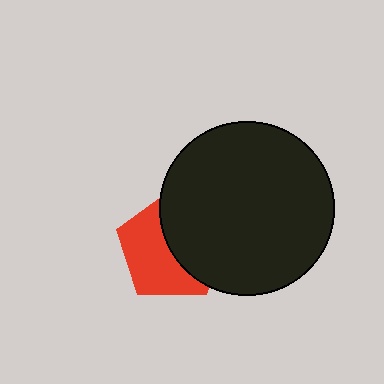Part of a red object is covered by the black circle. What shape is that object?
It is a pentagon.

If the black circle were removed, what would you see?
You would see the complete red pentagon.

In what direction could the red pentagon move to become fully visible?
The red pentagon could move left. That would shift it out from behind the black circle entirely.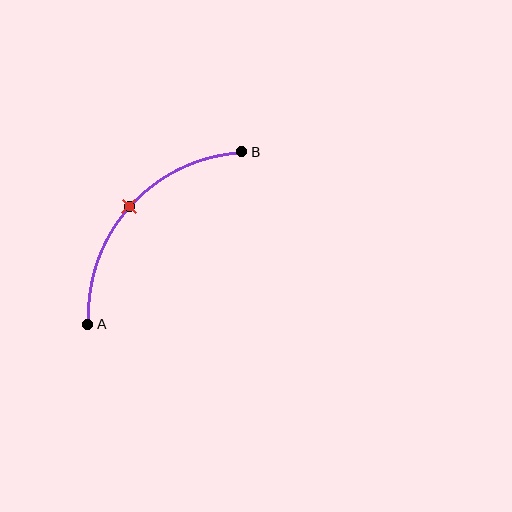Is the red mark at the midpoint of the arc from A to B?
Yes. The red mark lies on the arc at equal arc-length from both A and B — it is the arc midpoint.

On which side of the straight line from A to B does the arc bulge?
The arc bulges above and to the left of the straight line connecting A and B.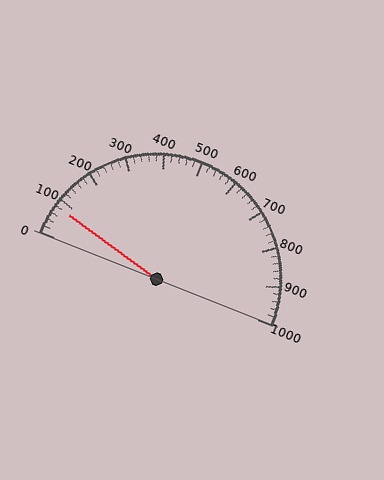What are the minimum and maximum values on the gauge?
The gauge ranges from 0 to 1000.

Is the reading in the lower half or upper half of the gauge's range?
The reading is in the lower half of the range (0 to 1000).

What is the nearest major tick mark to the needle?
The nearest major tick mark is 100.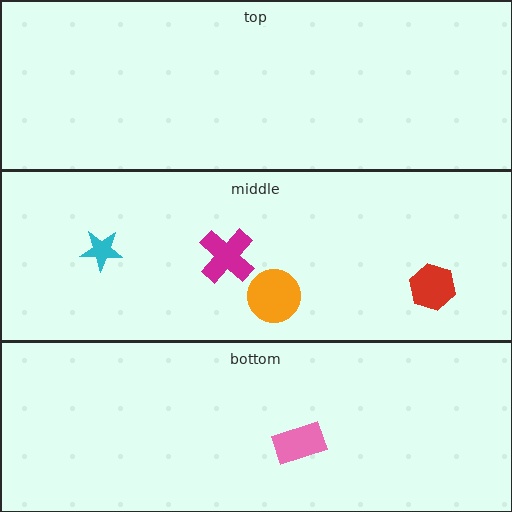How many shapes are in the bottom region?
1.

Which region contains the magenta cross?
The middle region.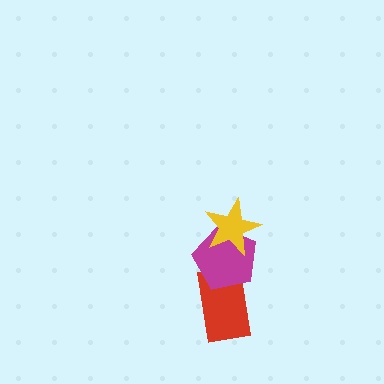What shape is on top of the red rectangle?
The magenta pentagon is on top of the red rectangle.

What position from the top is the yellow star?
The yellow star is 1st from the top.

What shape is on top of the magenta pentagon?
The yellow star is on top of the magenta pentagon.